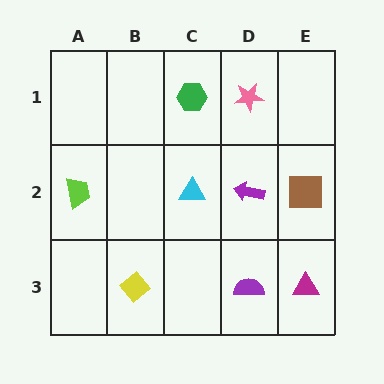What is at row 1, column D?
A pink star.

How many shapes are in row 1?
2 shapes.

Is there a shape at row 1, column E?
No, that cell is empty.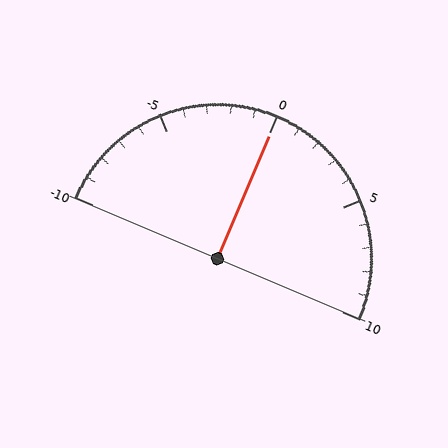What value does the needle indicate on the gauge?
The needle indicates approximately 0.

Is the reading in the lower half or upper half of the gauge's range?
The reading is in the upper half of the range (-10 to 10).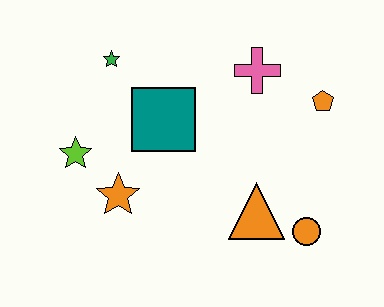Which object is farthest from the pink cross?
The lime star is farthest from the pink cross.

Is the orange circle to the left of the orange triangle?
No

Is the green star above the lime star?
Yes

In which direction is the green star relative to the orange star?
The green star is above the orange star.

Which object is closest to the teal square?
The green star is closest to the teal square.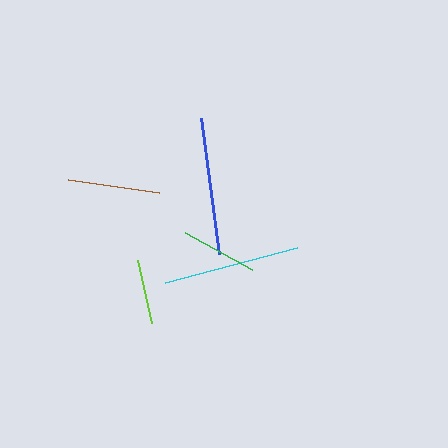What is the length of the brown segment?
The brown segment is approximately 92 pixels long.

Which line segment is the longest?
The blue line is the longest at approximately 136 pixels.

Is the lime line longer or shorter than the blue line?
The blue line is longer than the lime line.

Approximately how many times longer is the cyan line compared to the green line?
The cyan line is approximately 1.8 times the length of the green line.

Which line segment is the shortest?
The lime line is the shortest at approximately 65 pixels.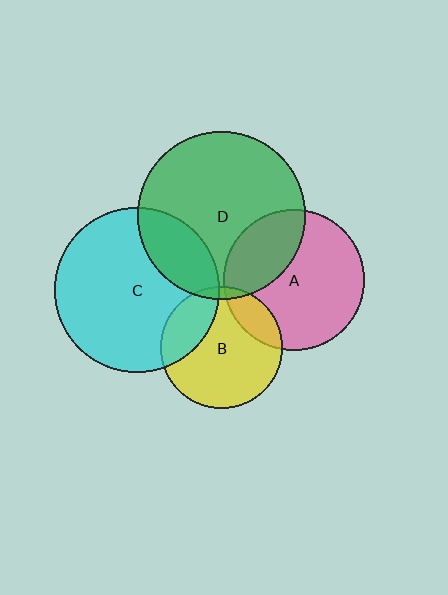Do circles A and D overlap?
Yes.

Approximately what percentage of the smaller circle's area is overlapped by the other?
Approximately 30%.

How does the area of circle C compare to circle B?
Approximately 1.8 times.